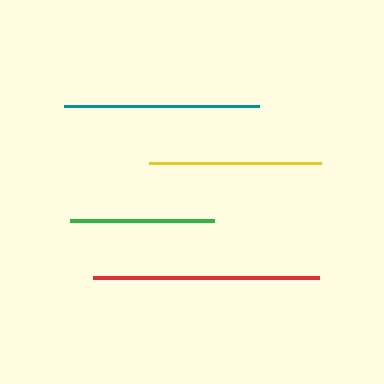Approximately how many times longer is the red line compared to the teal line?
The red line is approximately 1.2 times the length of the teal line.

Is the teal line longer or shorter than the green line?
The teal line is longer than the green line.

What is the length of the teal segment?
The teal segment is approximately 195 pixels long.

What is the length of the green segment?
The green segment is approximately 144 pixels long.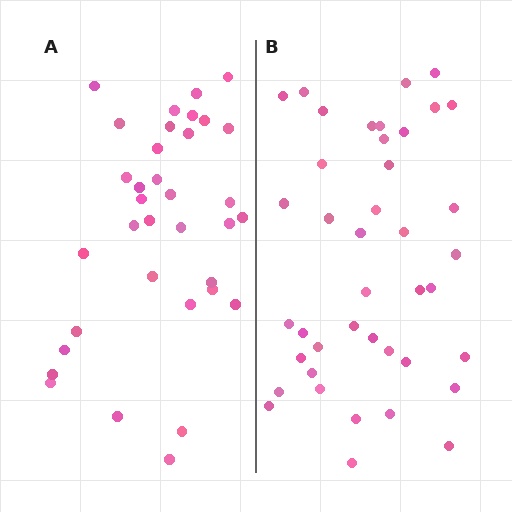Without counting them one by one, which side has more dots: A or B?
Region B (the right region) has more dots.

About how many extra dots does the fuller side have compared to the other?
Region B has about 6 more dots than region A.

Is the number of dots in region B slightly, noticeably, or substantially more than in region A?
Region B has only slightly more — the two regions are fairly close. The ratio is roughly 1.2 to 1.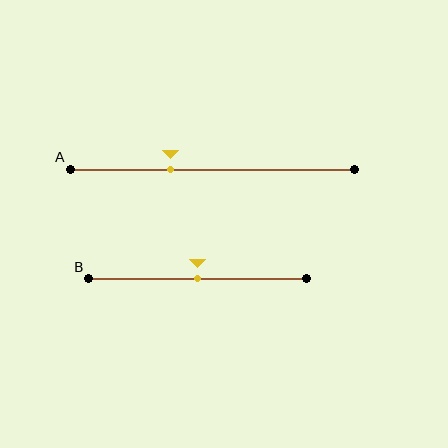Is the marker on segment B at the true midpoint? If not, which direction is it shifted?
Yes, the marker on segment B is at the true midpoint.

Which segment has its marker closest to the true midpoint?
Segment B has its marker closest to the true midpoint.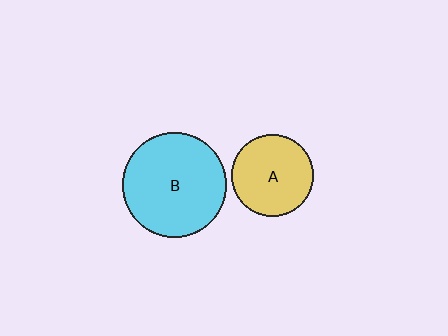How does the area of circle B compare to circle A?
Approximately 1.6 times.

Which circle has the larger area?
Circle B (cyan).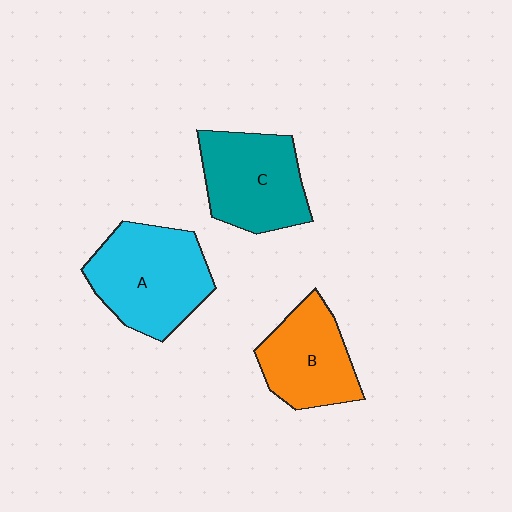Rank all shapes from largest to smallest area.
From largest to smallest: A (cyan), C (teal), B (orange).